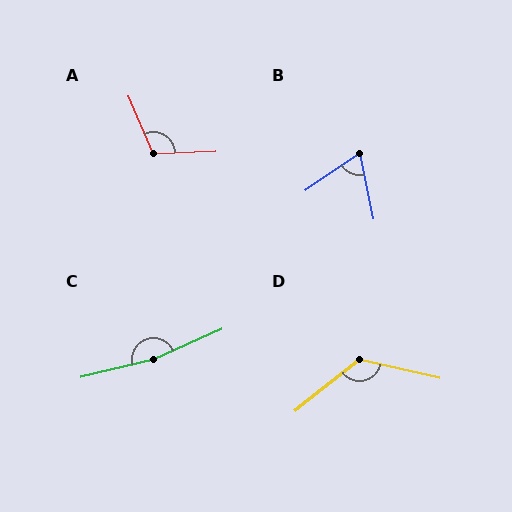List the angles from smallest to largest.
B (68°), A (111°), D (128°), C (170°).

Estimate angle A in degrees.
Approximately 111 degrees.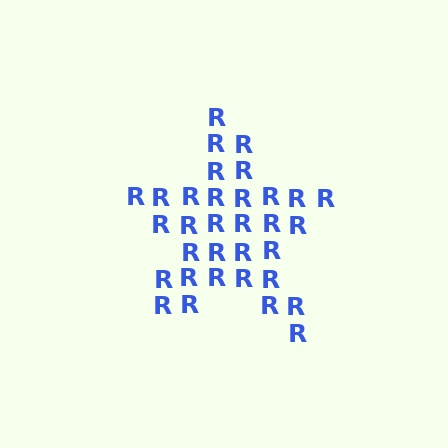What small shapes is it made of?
It is made of small letter R's.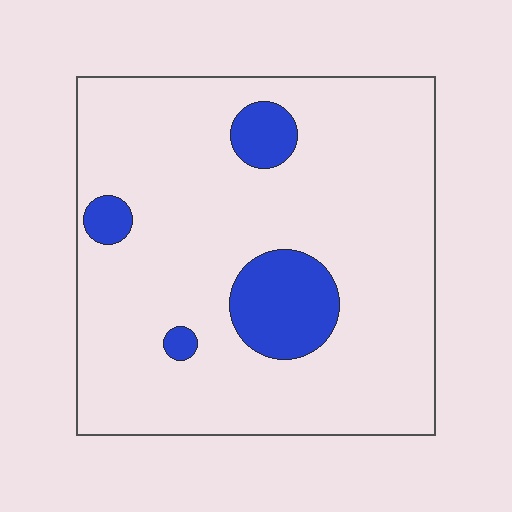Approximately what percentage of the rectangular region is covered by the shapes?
Approximately 10%.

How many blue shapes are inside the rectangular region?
4.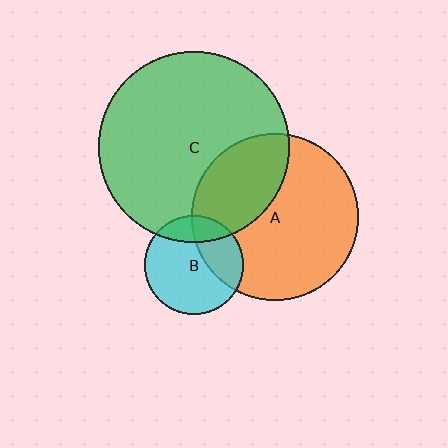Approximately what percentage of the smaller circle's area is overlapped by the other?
Approximately 30%.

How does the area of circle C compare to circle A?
Approximately 1.3 times.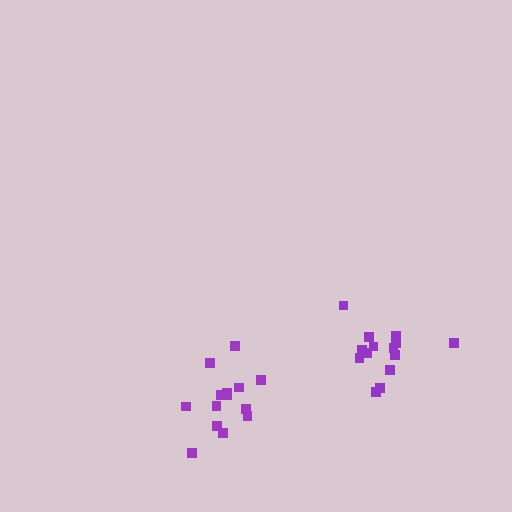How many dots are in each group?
Group 1: 14 dots, Group 2: 14 dots (28 total).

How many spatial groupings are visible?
There are 2 spatial groupings.